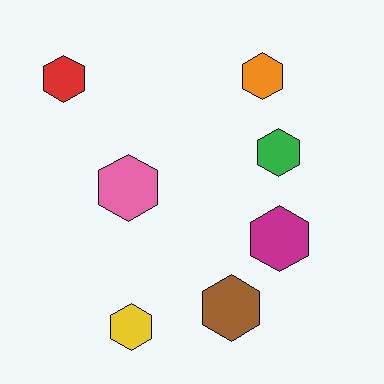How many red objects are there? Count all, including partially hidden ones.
There is 1 red object.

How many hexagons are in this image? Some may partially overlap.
There are 7 hexagons.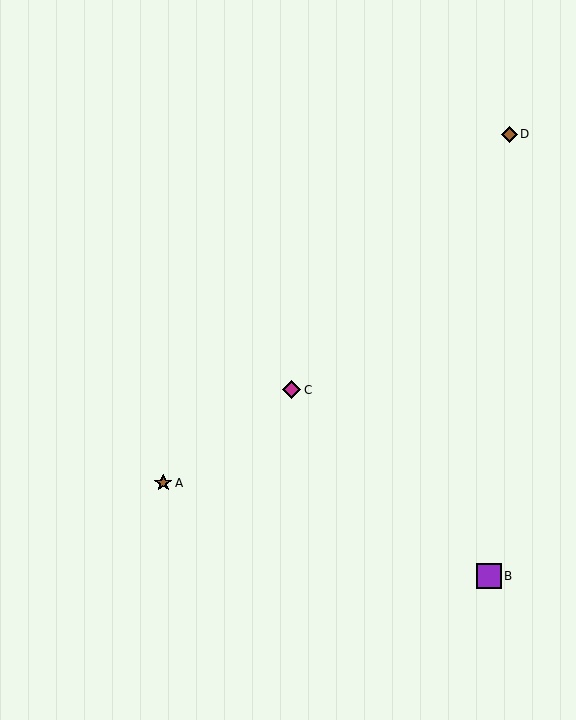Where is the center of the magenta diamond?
The center of the magenta diamond is at (292, 390).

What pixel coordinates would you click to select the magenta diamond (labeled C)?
Click at (292, 390) to select the magenta diamond C.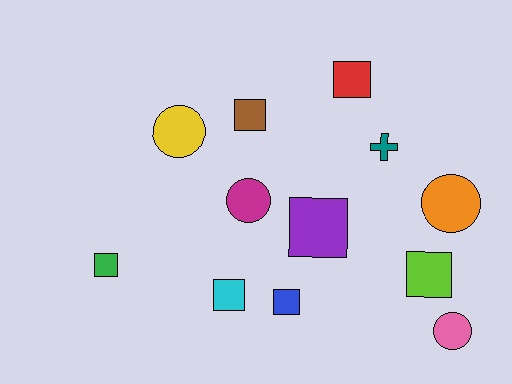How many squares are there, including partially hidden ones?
There are 7 squares.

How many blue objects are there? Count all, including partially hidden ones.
There is 1 blue object.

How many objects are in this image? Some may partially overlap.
There are 12 objects.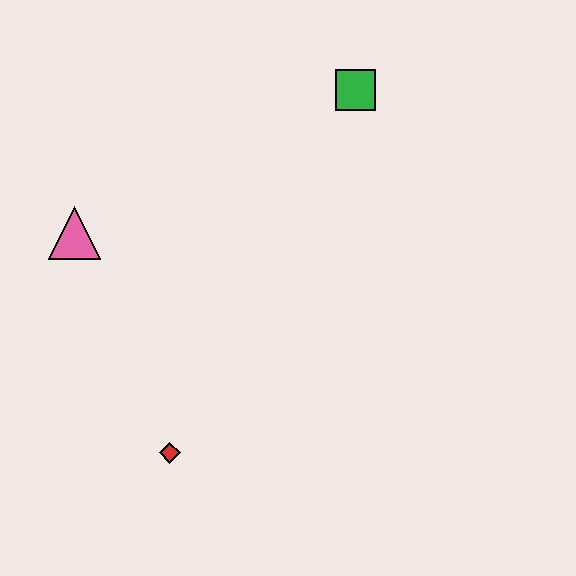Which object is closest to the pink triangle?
The red diamond is closest to the pink triangle.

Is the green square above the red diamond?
Yes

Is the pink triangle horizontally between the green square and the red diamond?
No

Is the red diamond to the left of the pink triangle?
No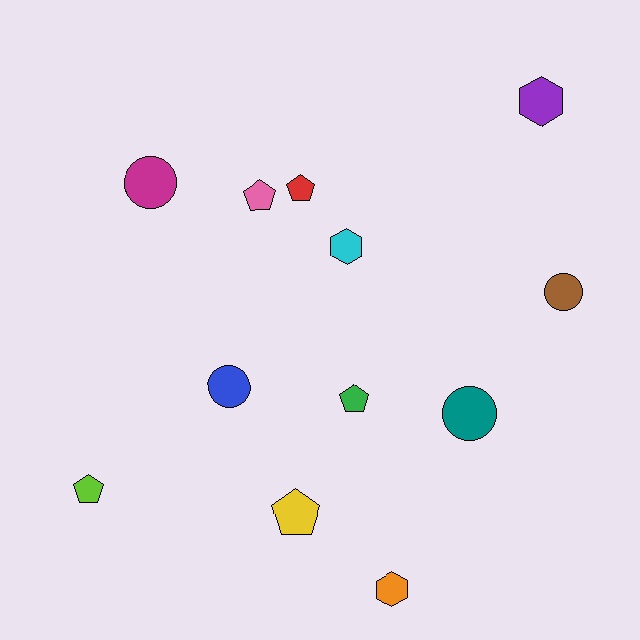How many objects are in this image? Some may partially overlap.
There are 12 objects.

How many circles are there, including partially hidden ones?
There are 4 circles.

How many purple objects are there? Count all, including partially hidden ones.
There is 1 purple object.